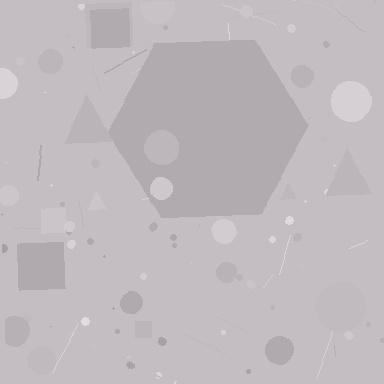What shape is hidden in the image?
A hexagon is hidden in the image.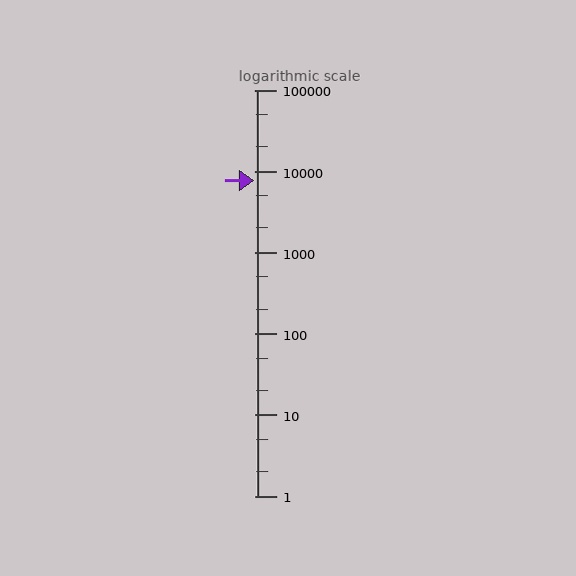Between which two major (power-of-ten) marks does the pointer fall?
The pointer is between 1000 and 10000.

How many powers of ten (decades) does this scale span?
The scale spans 5 decades, from 1 to 100000.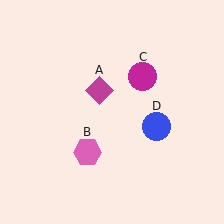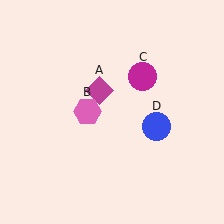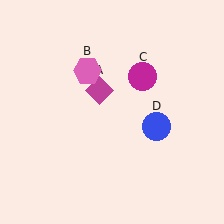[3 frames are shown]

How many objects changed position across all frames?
1 object changed position: pink hexagon (object B).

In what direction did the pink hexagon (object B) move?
The pink hexagon (object B) moved up.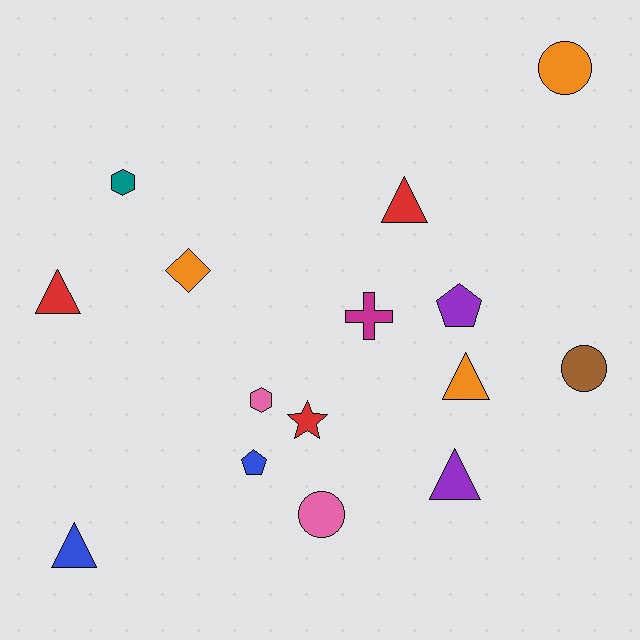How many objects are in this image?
There are 15 objects.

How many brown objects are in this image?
There is 1 brown object.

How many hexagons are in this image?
There are 2 hexagons.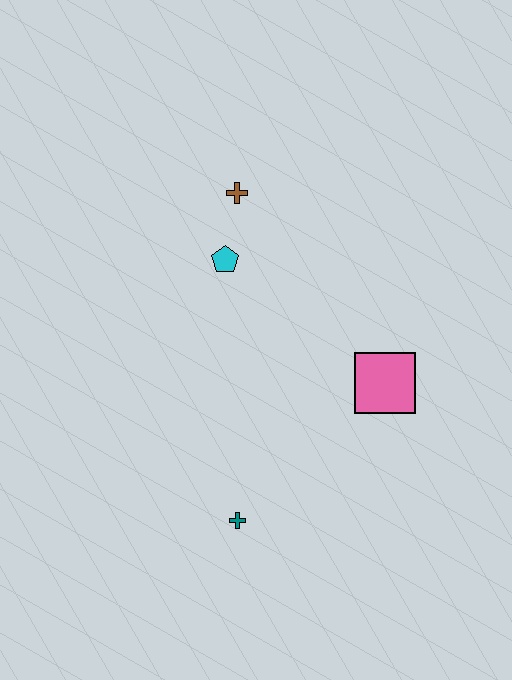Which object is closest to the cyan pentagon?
The brown cross is closest to the cyan pentagon.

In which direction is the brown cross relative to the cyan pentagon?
The brown cross is above the cyan pentagon.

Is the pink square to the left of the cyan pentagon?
No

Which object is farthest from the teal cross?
The brown cross is farthest from the teal cross.